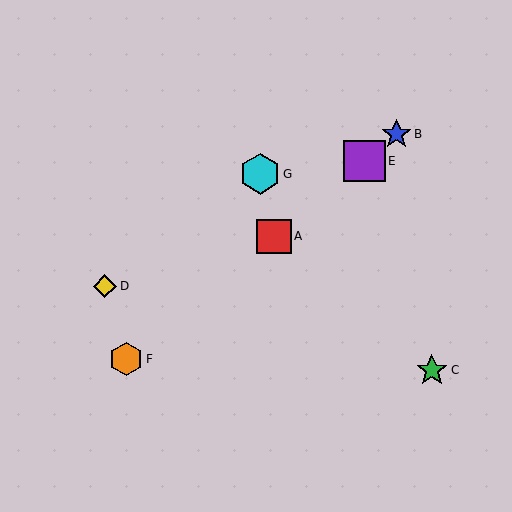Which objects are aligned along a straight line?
Objects A, B, E, F are aligned along a straight line.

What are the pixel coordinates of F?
Object F is at (126, 359).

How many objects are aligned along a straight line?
4 objects (A, B, E, F) are aligned along a straight line.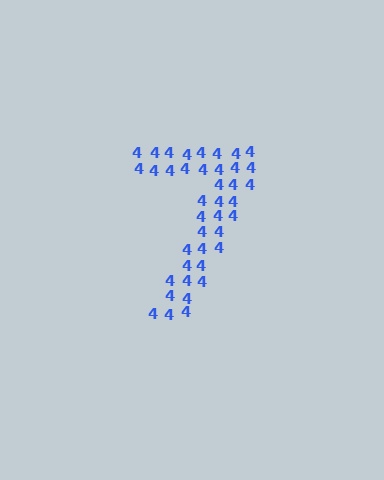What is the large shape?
The large shape is the digit 7.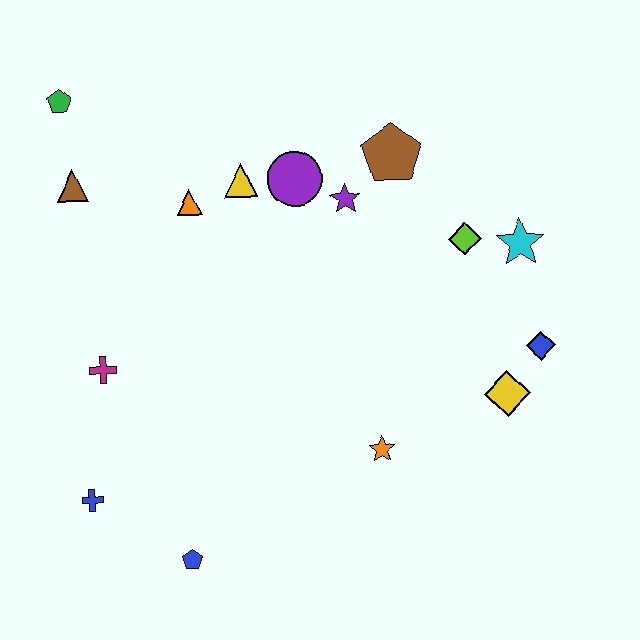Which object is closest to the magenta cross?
The blue cross is closest to the magenta cross.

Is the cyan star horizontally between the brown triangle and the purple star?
No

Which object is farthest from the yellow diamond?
The green pentagon is farthest from the yellow diamond.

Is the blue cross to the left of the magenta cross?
Yes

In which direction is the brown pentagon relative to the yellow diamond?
The brown pentagon is above the yellow diamond.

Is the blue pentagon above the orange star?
No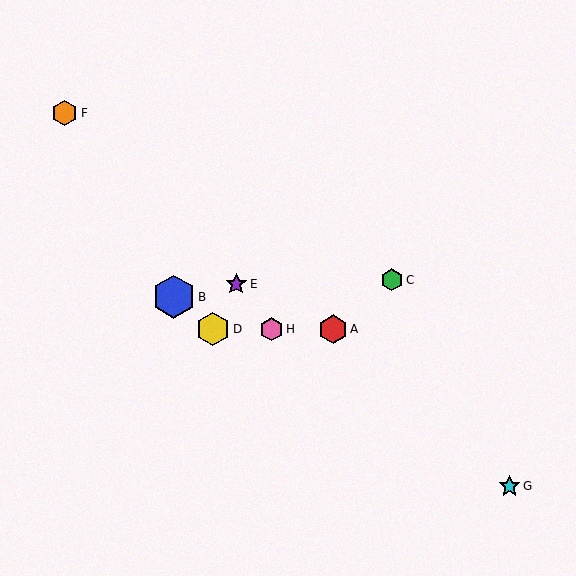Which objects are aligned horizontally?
Objects A, D, H are aligned horizontally.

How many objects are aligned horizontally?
3 objects (A, D, H) are aligned horizontally.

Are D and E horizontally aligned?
No, D is at y≈329 and E is at y≈284.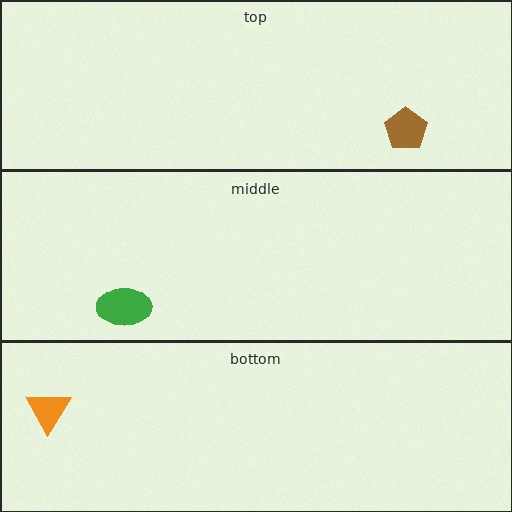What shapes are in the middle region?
The green ellipse.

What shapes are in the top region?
The brown pentagon.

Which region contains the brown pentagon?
The top region.